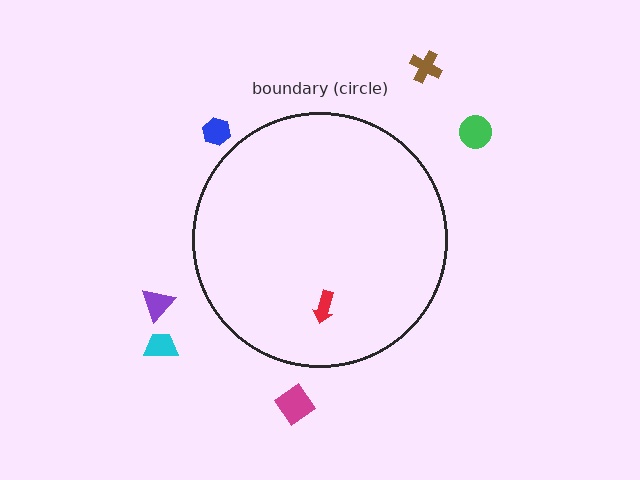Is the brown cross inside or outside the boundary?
Outside.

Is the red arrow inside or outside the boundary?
Inside.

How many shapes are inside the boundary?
1 inside, 6 outside.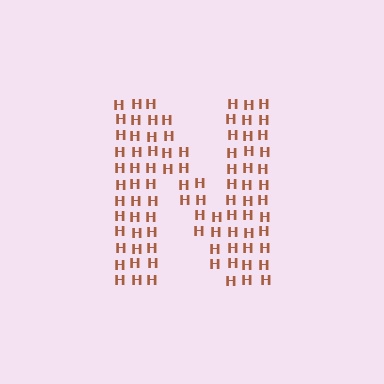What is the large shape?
The large shape is the letter N.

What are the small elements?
The small elements are letter H's.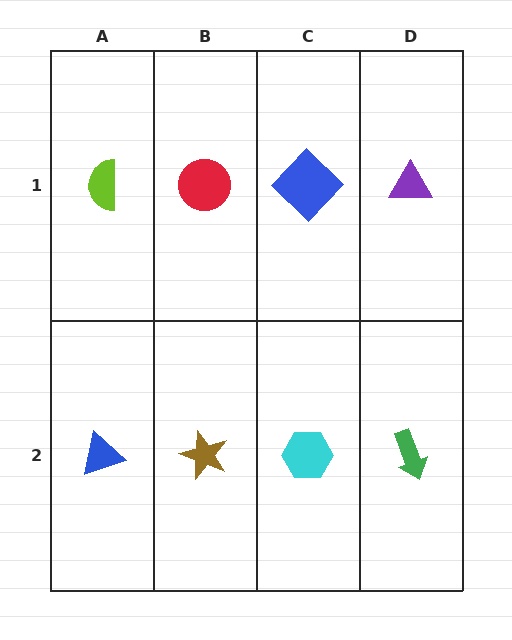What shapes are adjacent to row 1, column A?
A blue triangle (row 2, column A), a red circle (row 1, column B).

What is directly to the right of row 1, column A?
A red circle.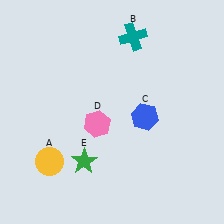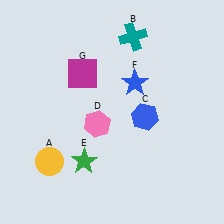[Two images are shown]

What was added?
A blue star (F), a magenta square (G) were added in Image 2.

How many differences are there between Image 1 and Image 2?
There are 2 differences between the two images.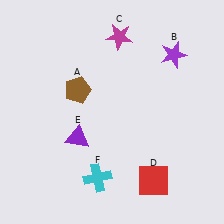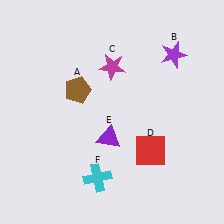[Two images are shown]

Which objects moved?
The objects that moved are: the magenta star (C), the red square (D), the purple triangle (E).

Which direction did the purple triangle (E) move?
The purple triangle (E) moved right.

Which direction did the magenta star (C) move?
The magenta star (C) moved down.